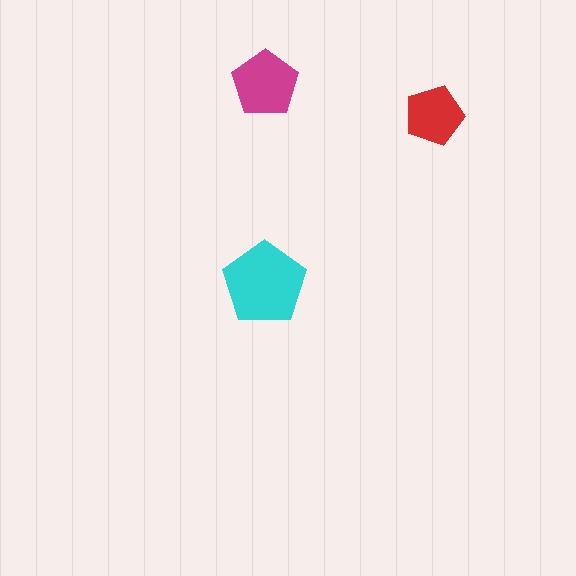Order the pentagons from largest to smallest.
the cyan one, the magenta one, the red one.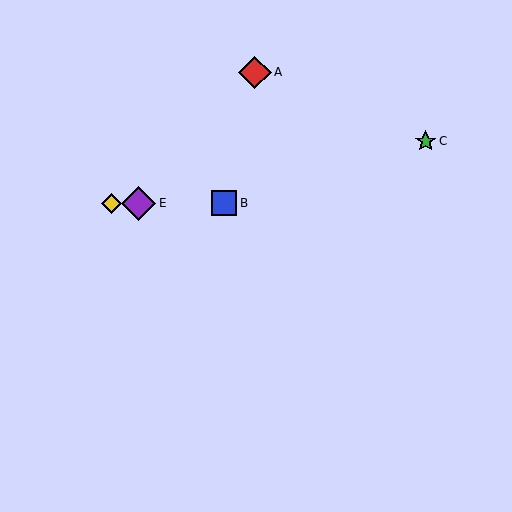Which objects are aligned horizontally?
Objects B, D, E are aligned horizontally.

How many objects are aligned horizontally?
3 objects (B, D, E) are aligned horizontally.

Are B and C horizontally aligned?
No, B is at y≈203 and C is at y≈141.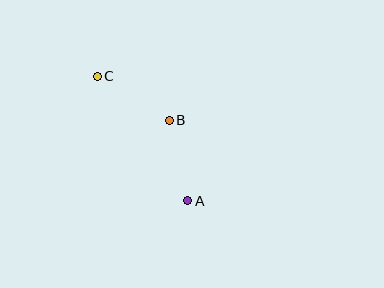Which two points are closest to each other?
Points A and B are closest to each other.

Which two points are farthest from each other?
Points A and C are farthest from each other.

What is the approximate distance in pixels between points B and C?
The distance between B and C is approximately 84 pixels.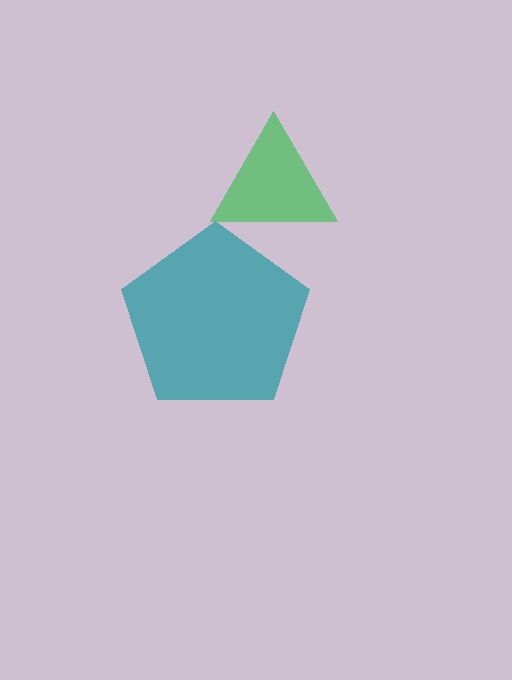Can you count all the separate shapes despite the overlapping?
Yes, there are 2 separate shapes.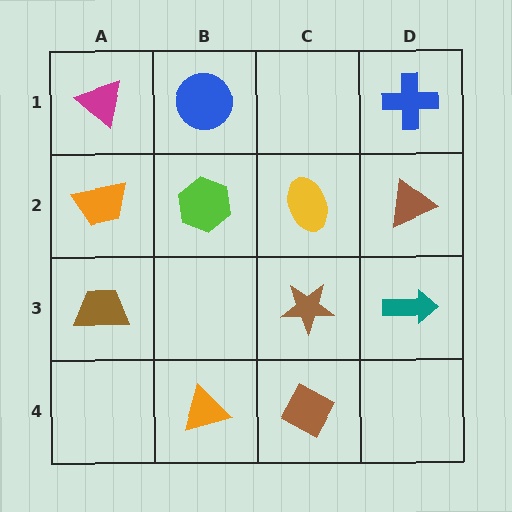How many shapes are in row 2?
4 shapes.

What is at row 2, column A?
An orange trapezoid.